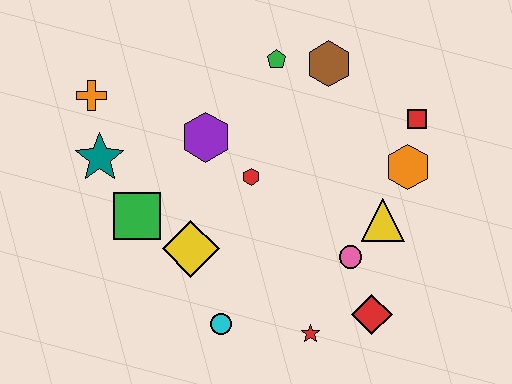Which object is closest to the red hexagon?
The purple hexagon is closest to the red hexagon.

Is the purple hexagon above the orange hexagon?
Yes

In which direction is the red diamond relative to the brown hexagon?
The red diamond is below the brown hexagon.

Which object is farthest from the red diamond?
The orange cross is farthest from the red diamond.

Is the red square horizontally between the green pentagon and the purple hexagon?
No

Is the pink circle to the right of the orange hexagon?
No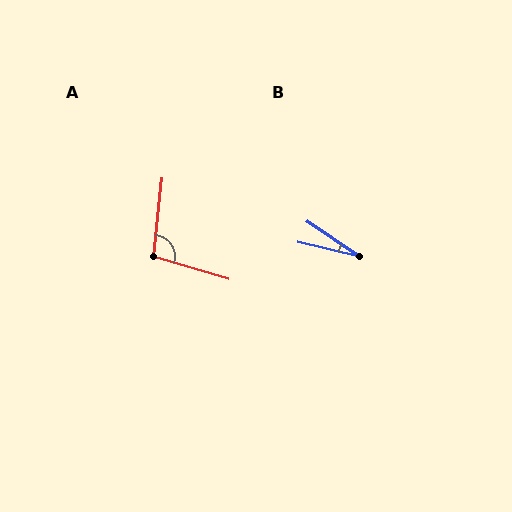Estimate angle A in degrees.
Approximately 101 degrees.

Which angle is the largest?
A, at approximately 101 degrees.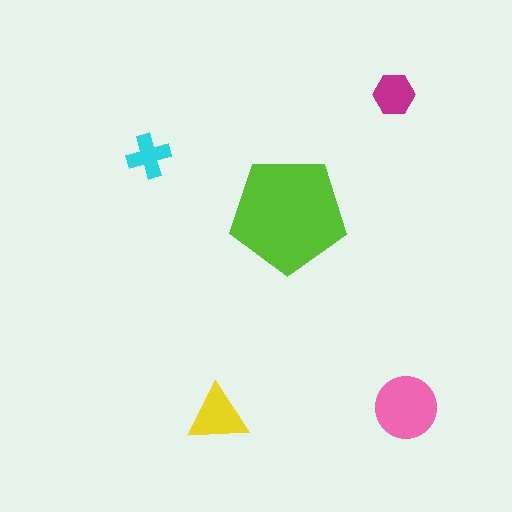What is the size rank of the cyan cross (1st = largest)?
5th.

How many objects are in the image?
There are 5 objects in the image.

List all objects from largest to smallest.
The lime pentagon, the pink circle, the yellow triangle, the magenta hexagon, the cyan cross.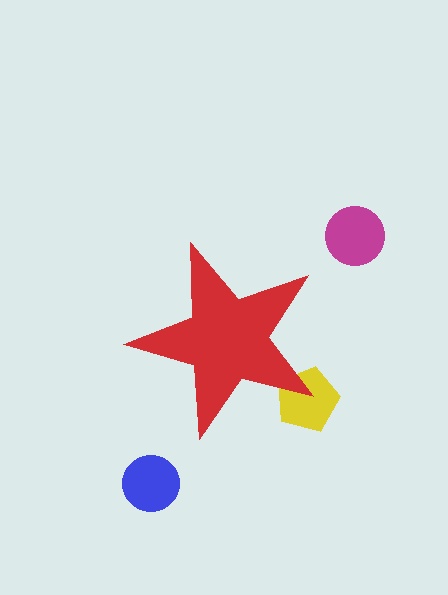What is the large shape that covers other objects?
A red star.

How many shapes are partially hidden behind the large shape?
1 shape is partially hidden.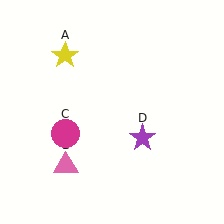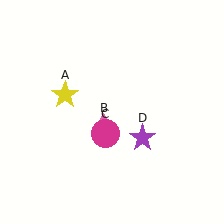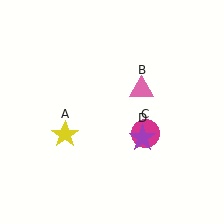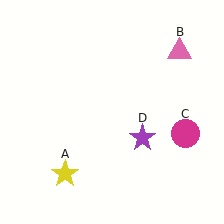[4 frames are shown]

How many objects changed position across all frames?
3 objects changed position: yellow star (object A), pink triangle (object B), magenta circle (object C).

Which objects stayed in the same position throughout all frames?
Purple star (object D) remained stationary.